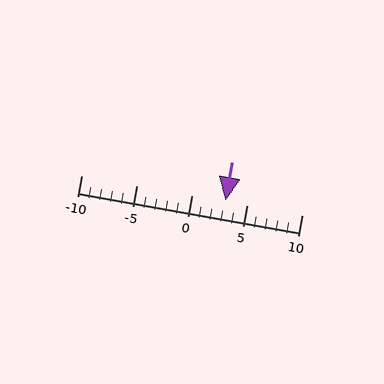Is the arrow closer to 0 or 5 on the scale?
The arrow is closer to 5.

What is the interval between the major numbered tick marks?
The major tick marks are spaced 5 units apart.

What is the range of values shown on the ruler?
The ruler shows values from -10 to 10.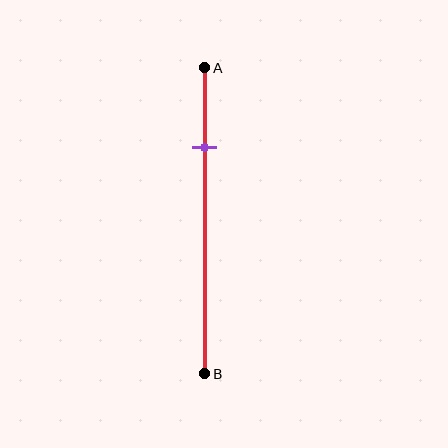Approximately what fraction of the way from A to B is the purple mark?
The purple mark is approximately 25% of the way from A to B.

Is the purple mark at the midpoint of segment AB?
No, the mark is at about 25% from A, not at the 50% midpoint.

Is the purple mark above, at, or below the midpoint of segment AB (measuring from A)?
The purple mark is above the midpoint of segment AB.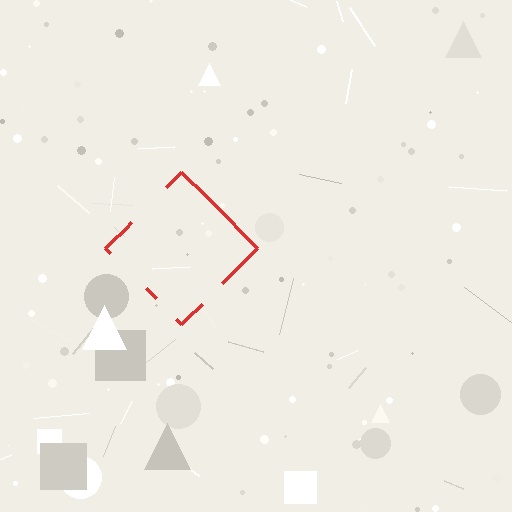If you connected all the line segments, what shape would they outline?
They would outline a diamond.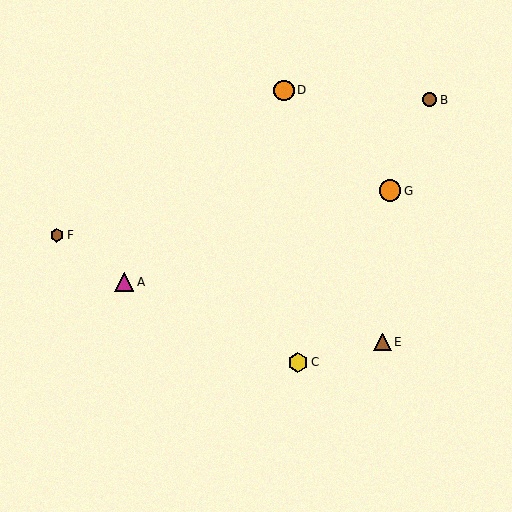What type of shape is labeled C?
Shape C is a yellow hexagon.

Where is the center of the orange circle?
The center of the orange circle is at (284, 90).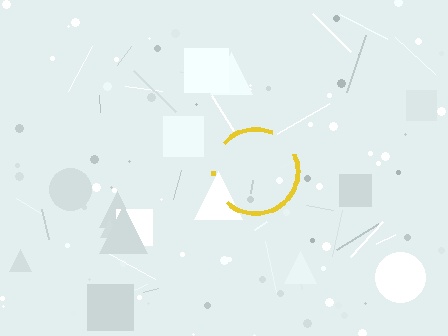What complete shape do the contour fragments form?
The contour fragments form a circle.